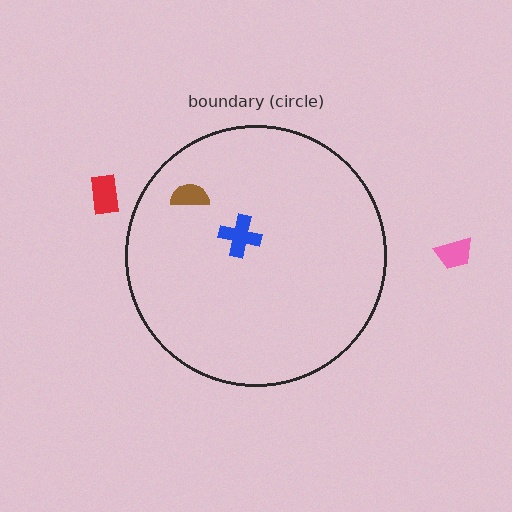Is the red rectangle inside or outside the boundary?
Outside.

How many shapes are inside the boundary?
2 inside, 2 outside.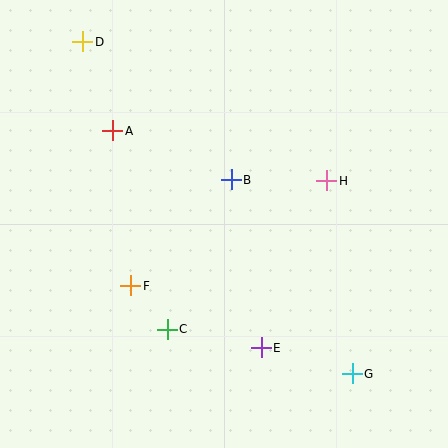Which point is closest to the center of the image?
Point B at (231, 180) is closest to the center.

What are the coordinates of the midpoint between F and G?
The midpoint between F and G is at (242, 330).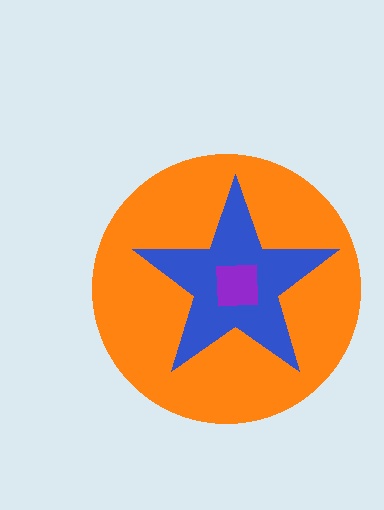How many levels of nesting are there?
3.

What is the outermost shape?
The orange circle.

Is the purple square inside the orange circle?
Yes.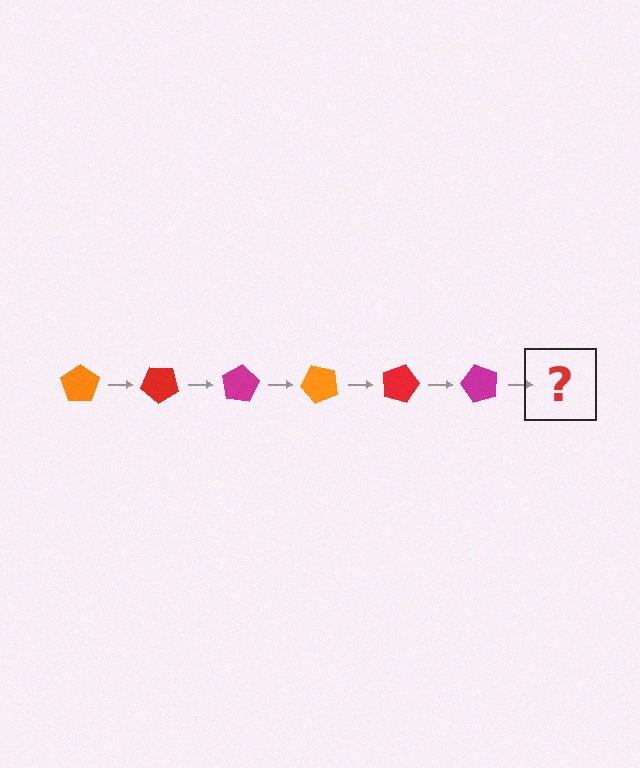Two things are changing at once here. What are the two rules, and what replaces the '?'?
The two rules are that it rotates 40 degrees each step and the color cycles through orange, red, and magenta. The '?' should be an orange pentagon, rotated 240 degrees from the start.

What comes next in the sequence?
The next element should be an orange pentagon, rotated 240 degrees from the start.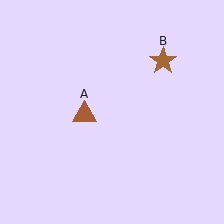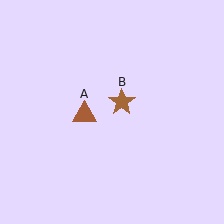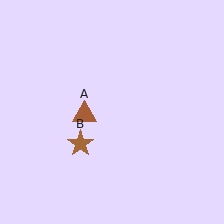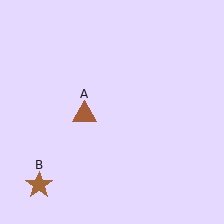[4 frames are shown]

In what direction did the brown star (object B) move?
The brown star (object B) moved down and to the left.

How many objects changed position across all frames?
1 object changed position: brown star (object B).